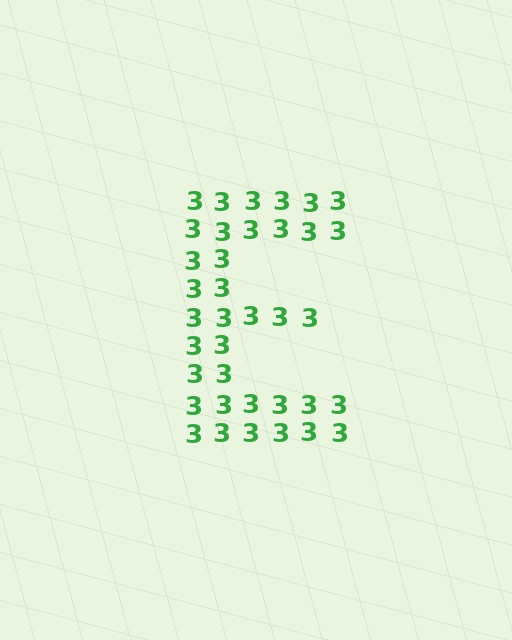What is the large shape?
The large shape is the letter E.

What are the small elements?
The small elements are digit 3's.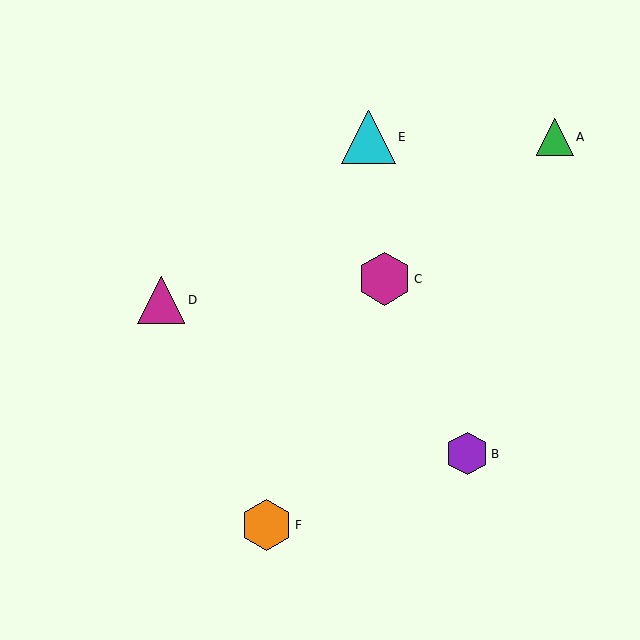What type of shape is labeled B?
Shape B is a purple hexagon.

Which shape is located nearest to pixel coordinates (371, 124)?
The cyan triangle (labeled E) at (368, 137) is nearest to that location.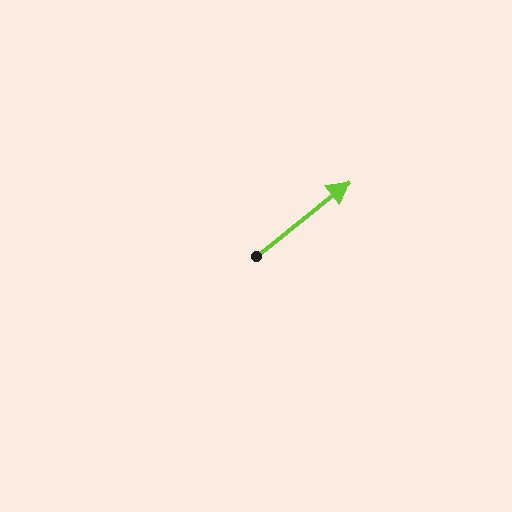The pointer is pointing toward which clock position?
Roughly 2 o'clock.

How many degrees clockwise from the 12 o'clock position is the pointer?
Approximately 51 degrees.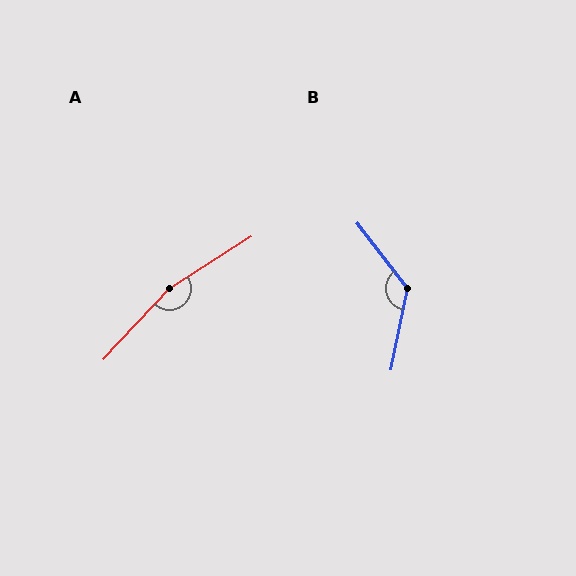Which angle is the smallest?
B, at approximately 131 degrees.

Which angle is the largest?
A, at approximately 165 degrees.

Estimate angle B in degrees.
Approximately 131 degrees.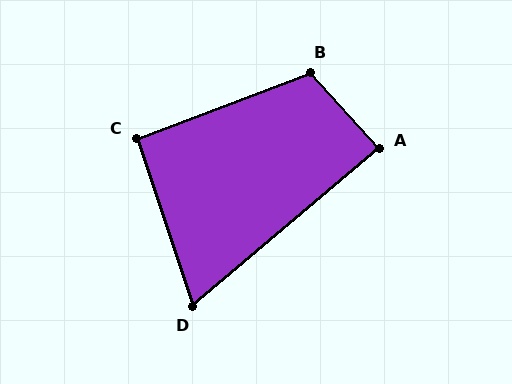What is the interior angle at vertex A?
Approximately 88 degrees (approximately right).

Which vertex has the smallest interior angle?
D, at approximately 68 degrees.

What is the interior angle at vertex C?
Approximately 92 degrees (approximately right).